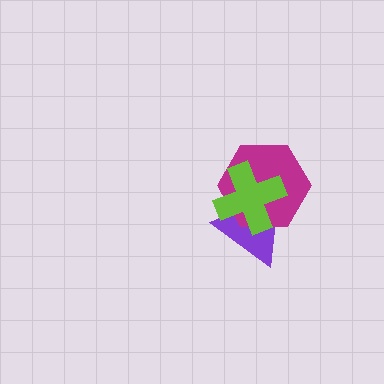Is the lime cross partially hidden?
No, no other shape covers it.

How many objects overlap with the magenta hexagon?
2 objects overlap with the magenta hexagon.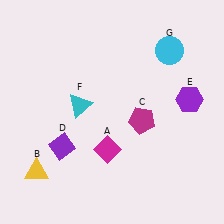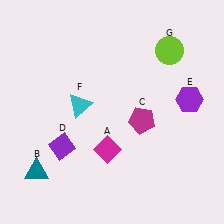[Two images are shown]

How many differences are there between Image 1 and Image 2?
There are 2 differences between the two images.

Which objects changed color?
B changed from yellow to teal. G changed from cyan to lime.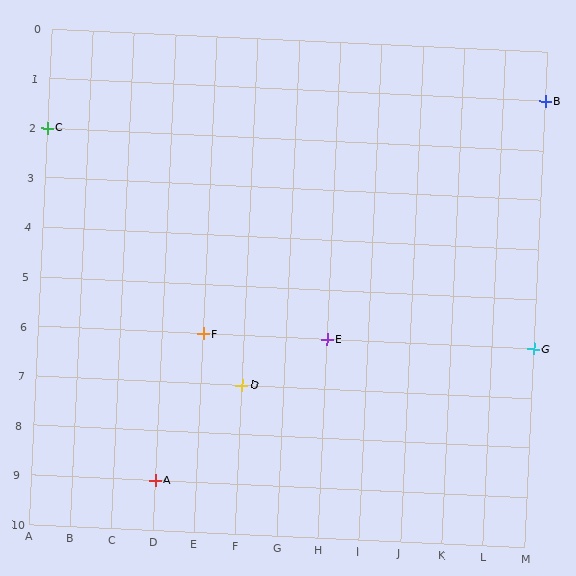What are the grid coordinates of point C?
Point C is at grid coordinates (A, 2).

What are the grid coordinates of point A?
Point A is at grid coordinates (D, 9).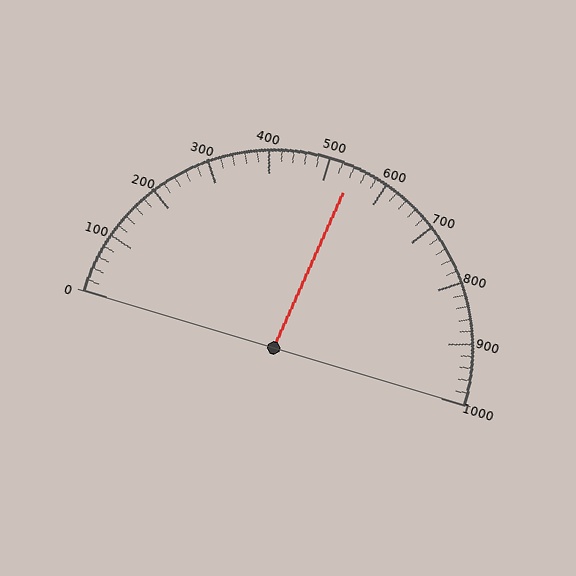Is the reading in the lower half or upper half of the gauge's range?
The reading is in the upper half of the range (0 to 1000).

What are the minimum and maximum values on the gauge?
The gauge ranges from 0 to 1000.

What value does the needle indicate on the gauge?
The needle indicates approximately 540.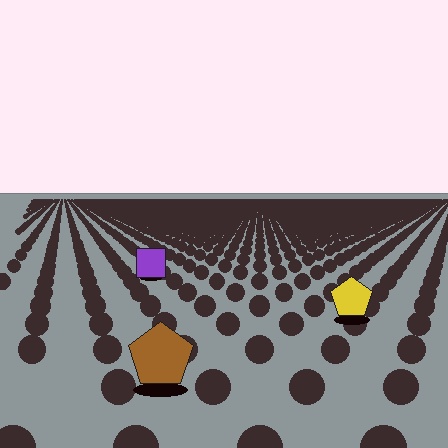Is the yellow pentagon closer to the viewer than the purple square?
Yes. The yellow pentagon is closer — you can tell from the texture gradient: the ground texture is coarser near it.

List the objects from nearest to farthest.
From nearest to farthest: the brown pentagon, the yellow pentagon, the purple square.